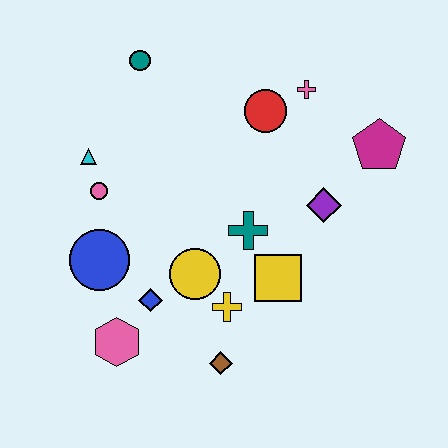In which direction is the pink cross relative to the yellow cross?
The pink cross is above the yellow cross.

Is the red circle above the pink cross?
No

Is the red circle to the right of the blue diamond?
Yes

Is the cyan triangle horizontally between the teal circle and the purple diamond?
No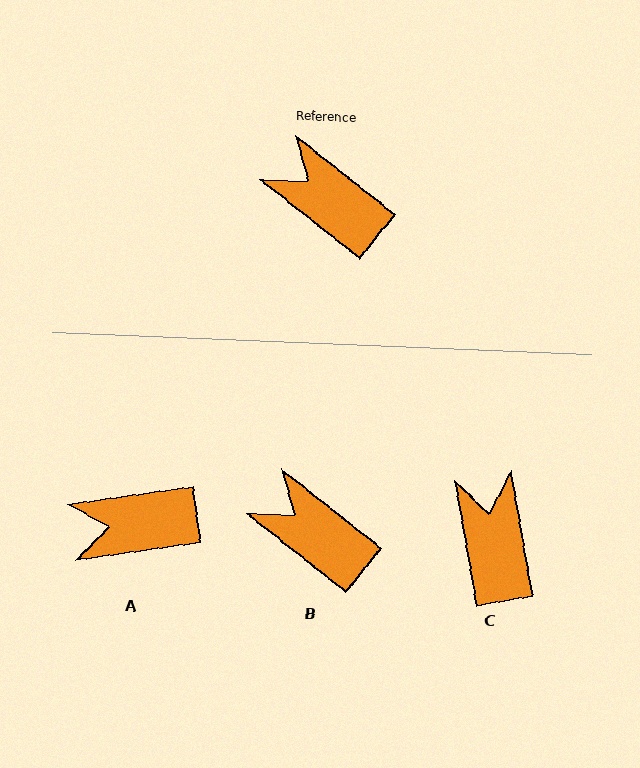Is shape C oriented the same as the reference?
No, it is off by about 42 degrees.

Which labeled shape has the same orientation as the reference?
B.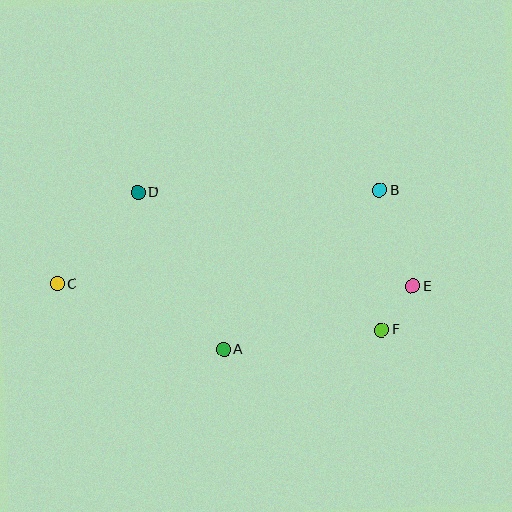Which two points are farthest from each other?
Points C and E are farthest from each other.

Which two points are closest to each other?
Points E and F are closest to each other.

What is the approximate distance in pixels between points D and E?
The distance between D and E is approximately 291 pixels.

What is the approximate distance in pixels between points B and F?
The distance between B and F is approximately 140 pixels.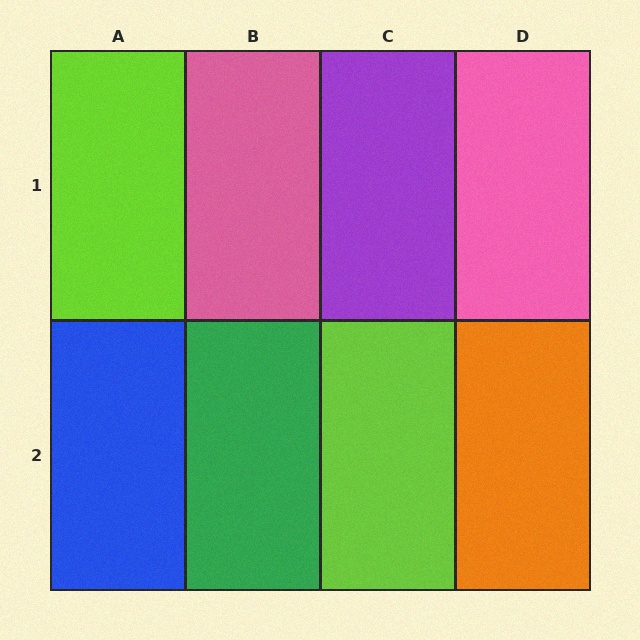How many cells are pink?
2 cells are pink.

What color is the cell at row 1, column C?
Purple.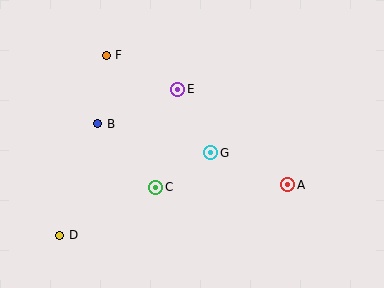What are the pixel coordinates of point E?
Point E is at (178, 89).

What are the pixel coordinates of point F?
Point F is at (106, 55).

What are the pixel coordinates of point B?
Point B is at (98, 124).